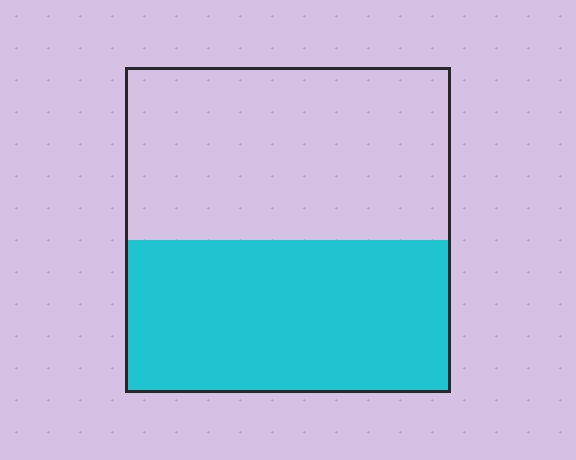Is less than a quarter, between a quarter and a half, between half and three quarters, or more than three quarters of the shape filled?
Between a quarter and a half.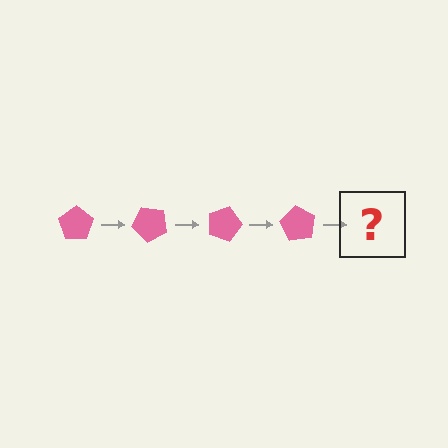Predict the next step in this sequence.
The next step is a pink pentagon rotated 180 degrees.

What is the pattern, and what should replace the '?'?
The pattern is that the pentagon rotates 45 degrees each step. The '?' should be a pink pentagon rotated 180 degrees.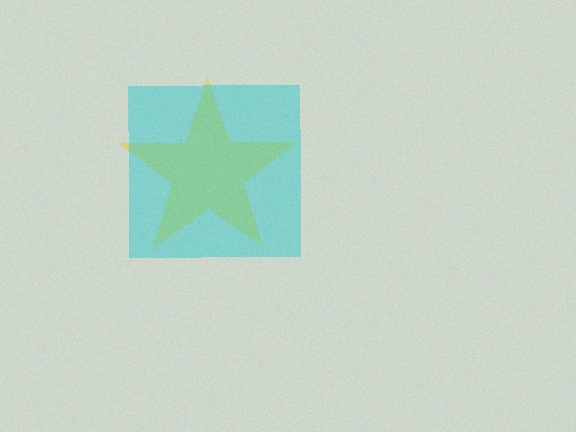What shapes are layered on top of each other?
The layered shapes are: a yellow star, a cyan square.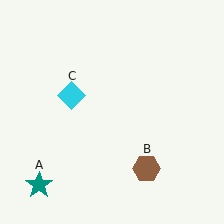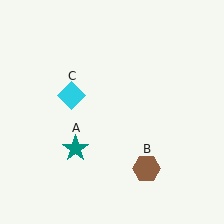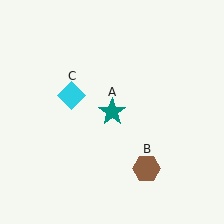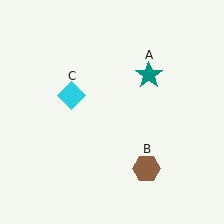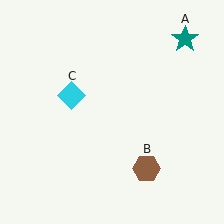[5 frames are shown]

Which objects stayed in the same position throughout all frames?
Brown hexagon (object B) and cyan diamond (object C) remained stationary.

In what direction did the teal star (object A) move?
The teal star (object A) moved up and to the right.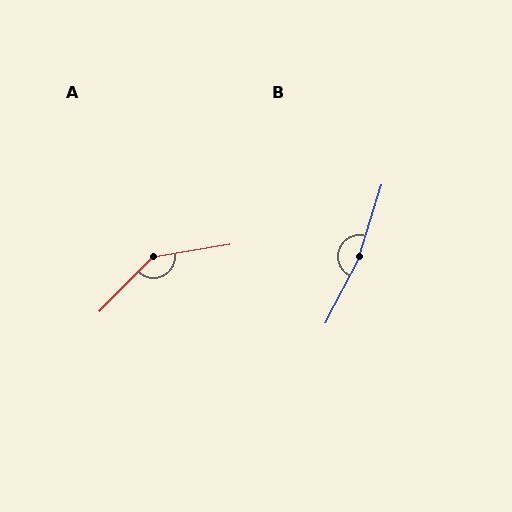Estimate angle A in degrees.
Approximately 144 degrees.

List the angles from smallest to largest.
A (144°), B (170°).